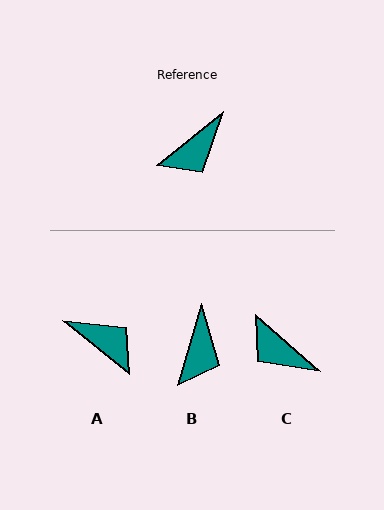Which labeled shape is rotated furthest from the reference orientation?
A, about 102 degrees away.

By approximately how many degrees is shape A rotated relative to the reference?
Approximately 102 degrees counter-clockwise.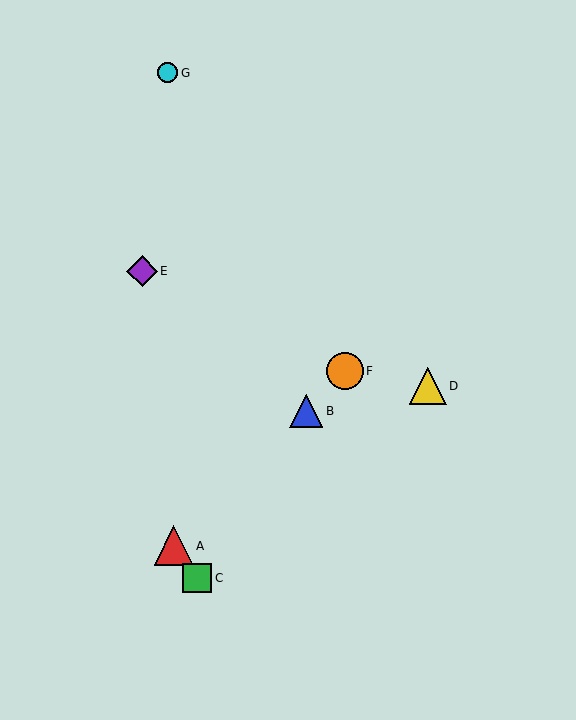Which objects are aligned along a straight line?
Objects A, B, F are aligned along a straight line.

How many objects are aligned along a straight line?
3 objects (A, B, F) are aligned along a straight line.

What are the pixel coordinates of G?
Object G is at (167, 73).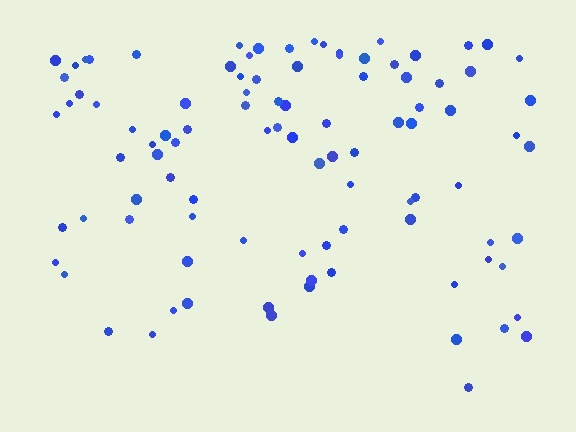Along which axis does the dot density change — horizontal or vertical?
Vertical.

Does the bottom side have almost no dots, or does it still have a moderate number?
Still a moderate number, just noticeably fewer than the top.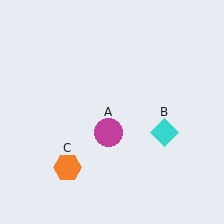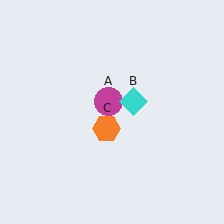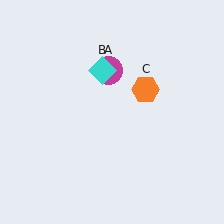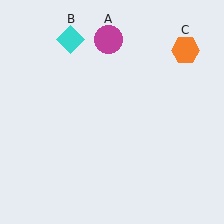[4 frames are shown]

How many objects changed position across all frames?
3 objects changed position: magenta circle (object A), cyan diamond (object B), orange hexagon (object C).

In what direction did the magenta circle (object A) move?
The magenta circle (object A) moved up.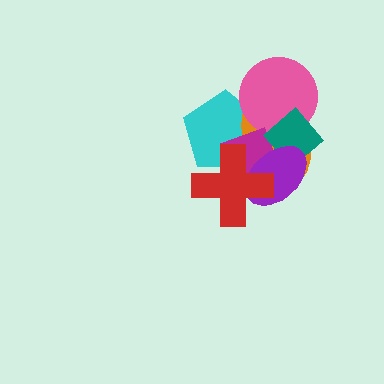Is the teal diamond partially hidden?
Yes, it is partially covered by another shape.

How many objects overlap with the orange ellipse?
6 objects overlap with the orange ellipse.